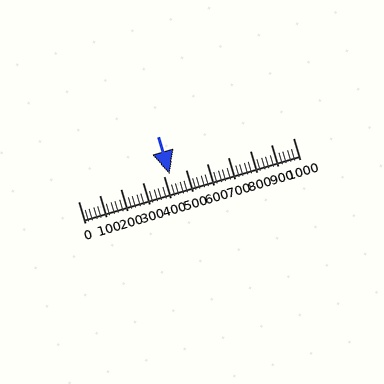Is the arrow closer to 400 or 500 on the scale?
The arrow is closer to 400.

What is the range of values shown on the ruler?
The ruler shows values from 0 to 1000.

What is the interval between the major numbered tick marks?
The major tick marks are spaced 100 units apart.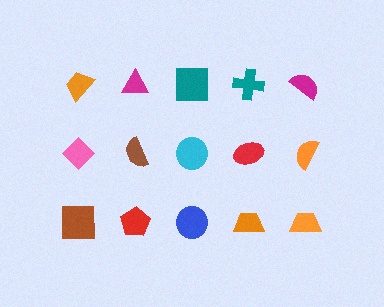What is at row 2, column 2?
A brown semicircle.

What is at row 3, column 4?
An orange trapezoid.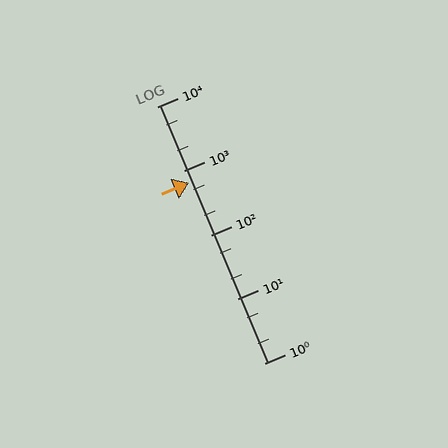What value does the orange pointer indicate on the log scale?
The pointer indicates approximately 660.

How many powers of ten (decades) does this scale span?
The scale spans 4 decades, from 1 to 10000.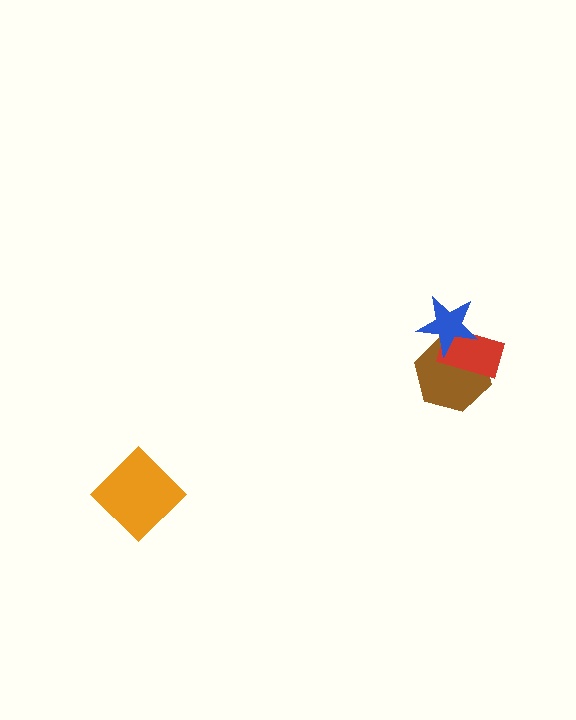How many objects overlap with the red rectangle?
2 objects overlap with the red rectangle.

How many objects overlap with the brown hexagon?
2 objects overlap with the brown hexagon.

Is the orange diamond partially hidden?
No, no other shape covers it.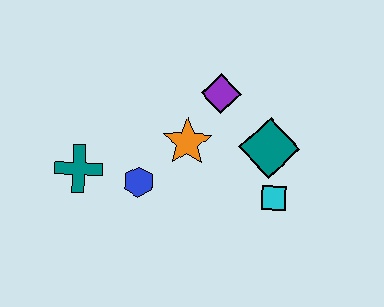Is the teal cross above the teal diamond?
No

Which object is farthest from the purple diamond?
The teal cross is farthest from the purple diamond.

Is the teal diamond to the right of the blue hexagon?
Yes